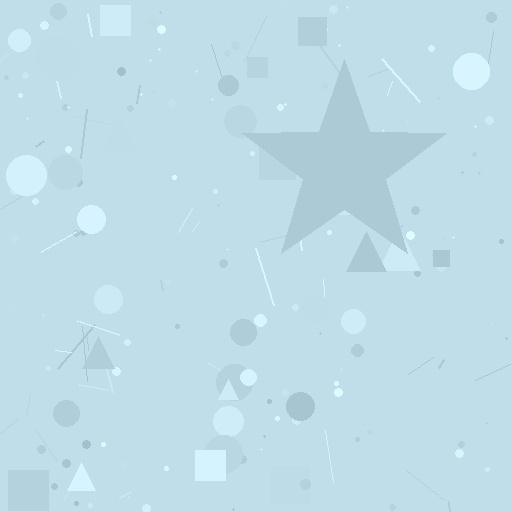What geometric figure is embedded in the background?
A star is embedded in the background.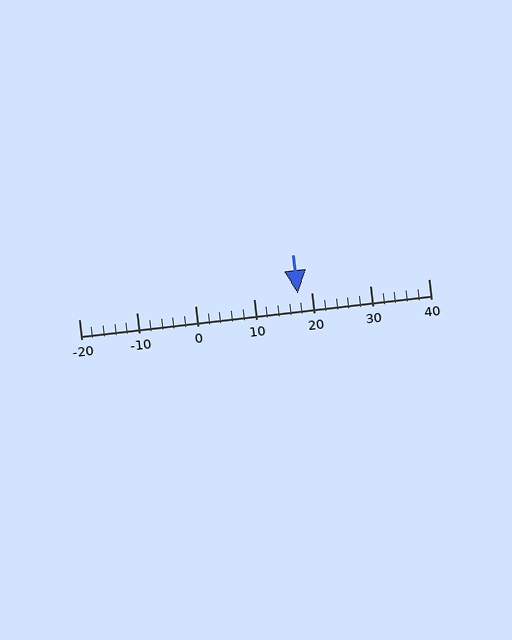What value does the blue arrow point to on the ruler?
The blue arrow points to approximately 18.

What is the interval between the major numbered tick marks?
The major tick marks are spaced 10 units apart.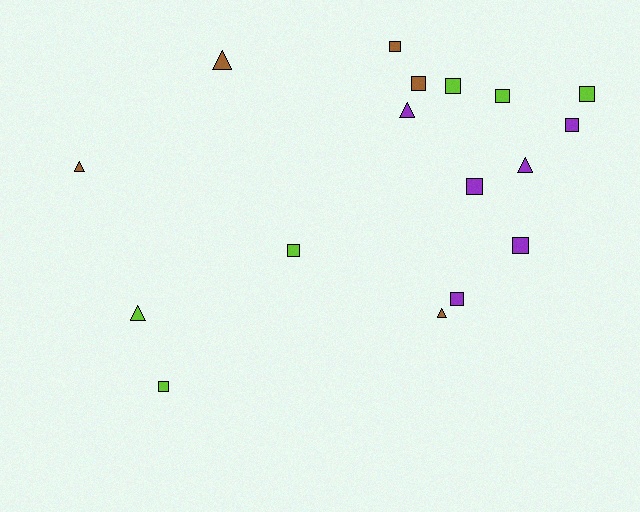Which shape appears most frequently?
Square, with 11 objects.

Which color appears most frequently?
Purple, with 6 objects.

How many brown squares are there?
There are 2 brown squares.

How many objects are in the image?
There are 17 objects.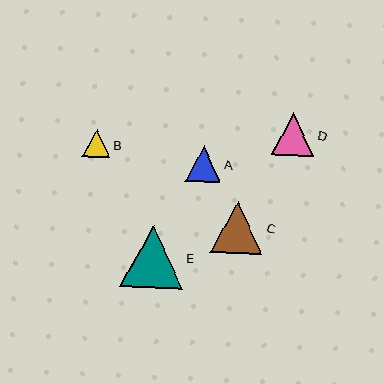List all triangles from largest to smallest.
From largest to smallest: E, C, D, A, B.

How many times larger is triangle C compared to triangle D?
Triangle C is approximately 1.2 times the size of triangle D.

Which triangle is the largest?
Triangle E is the largest with a size of approximately 63 pixels.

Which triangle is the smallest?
Triangle B is the smallest with a size of approximately 27 pixels.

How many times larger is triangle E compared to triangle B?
Triangle E is approximately 2.3 times the size of triangle B.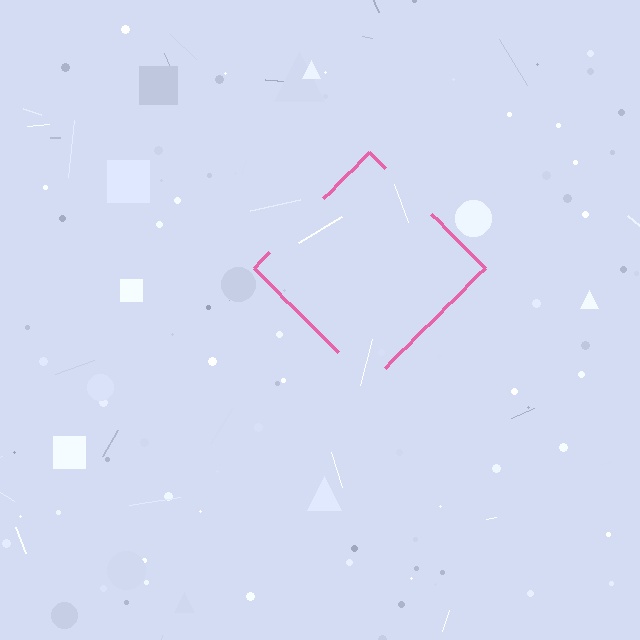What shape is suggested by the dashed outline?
The dashed outline suggests a diamond.